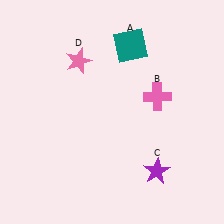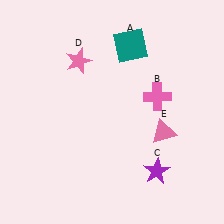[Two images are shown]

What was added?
A pink triangle (E) was added in Image 2.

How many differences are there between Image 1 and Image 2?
There is 1 difference between the two images.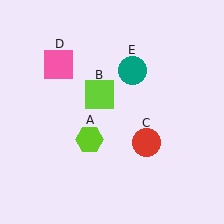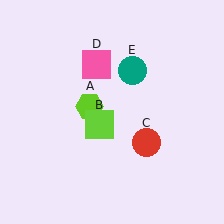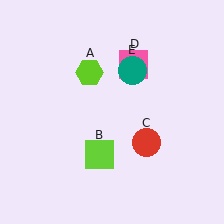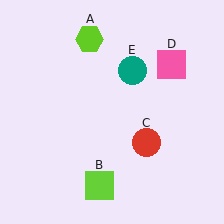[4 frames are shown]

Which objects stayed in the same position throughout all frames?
Red circle (object C) and teal circle (object E) remained stationary.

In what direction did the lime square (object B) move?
The lime square (object B) moved down.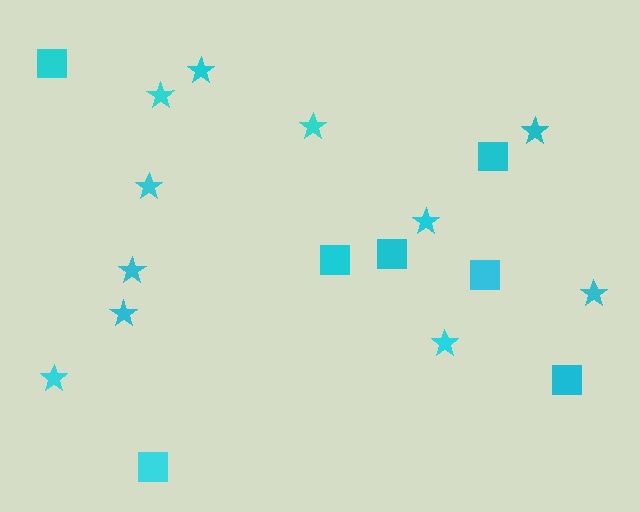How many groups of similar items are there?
There are 2 groups: one group of stars (11) and one group of squares (7).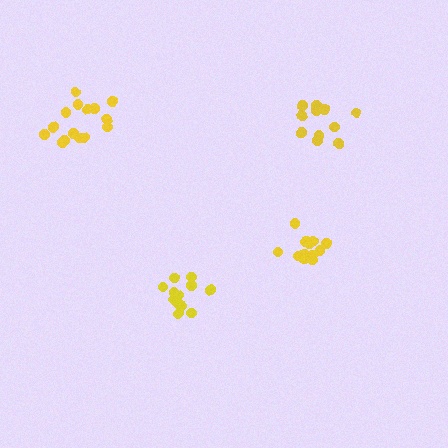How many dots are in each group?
Group 1: 13 dots, Group 2: 15 dots, Group 3: 13 dots, Group 4: 11 dots (52 total).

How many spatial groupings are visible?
There are 4 spatial groupings.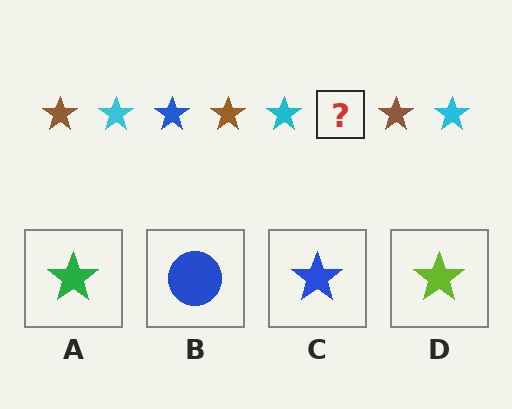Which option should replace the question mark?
Option C.